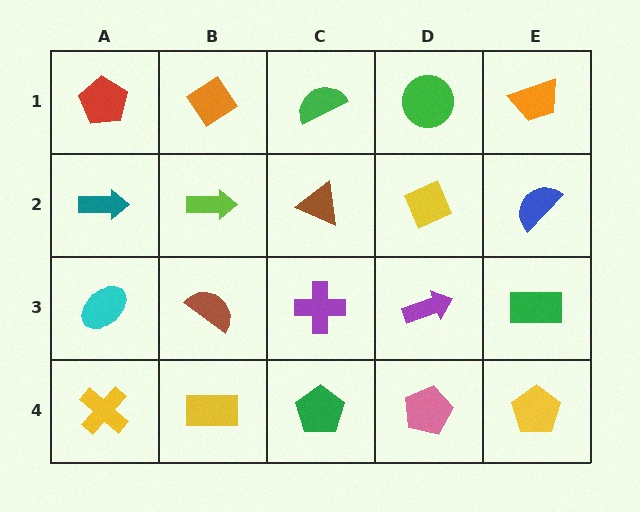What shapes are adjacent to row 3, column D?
A yellow diamond (row 2, column D), a pink pentagon (row 4, column D), a purple cross (row 3, column C), a green rectangle (row 3, column E).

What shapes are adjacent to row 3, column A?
A teal arrow (row 2, column A), a yellow cross (row 4, column A), a brown semicircle (row 3, column B).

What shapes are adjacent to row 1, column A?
A teal arrow (row 2, column A), an orange diamond (row 1, column B).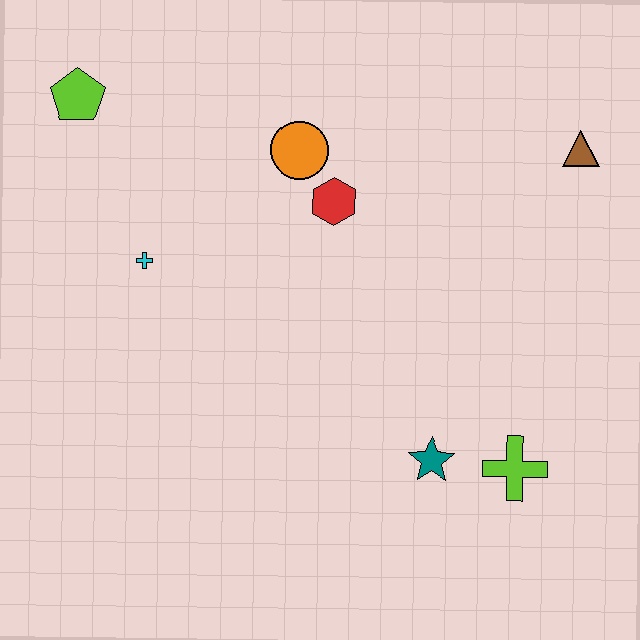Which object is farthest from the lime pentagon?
The lime cross is farthest from the lime pentagon.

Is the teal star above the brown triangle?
No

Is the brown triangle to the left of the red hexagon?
No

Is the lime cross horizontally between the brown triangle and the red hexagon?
Yes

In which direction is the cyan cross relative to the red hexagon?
The cyan cross is to the left of the red hexagon.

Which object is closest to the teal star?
The lime cross is closest to the teal star.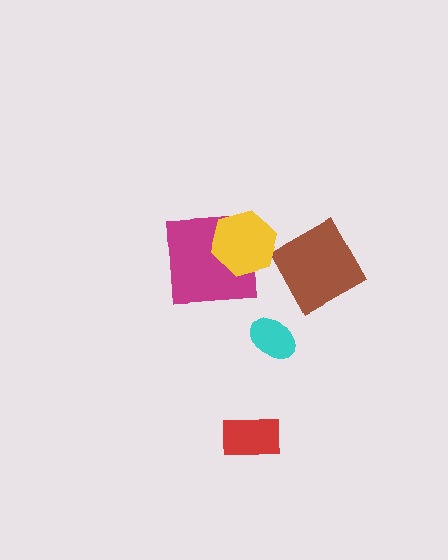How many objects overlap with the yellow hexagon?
1 object overlaps with the yellow hexagon.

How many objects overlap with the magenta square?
1 object overlaps with the magenta square.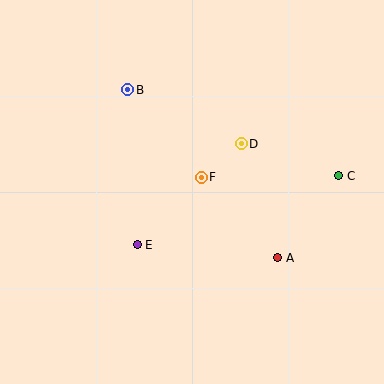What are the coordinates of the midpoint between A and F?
The midpoint between A and F is at (239, 217).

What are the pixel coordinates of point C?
Point C is at (339, 176).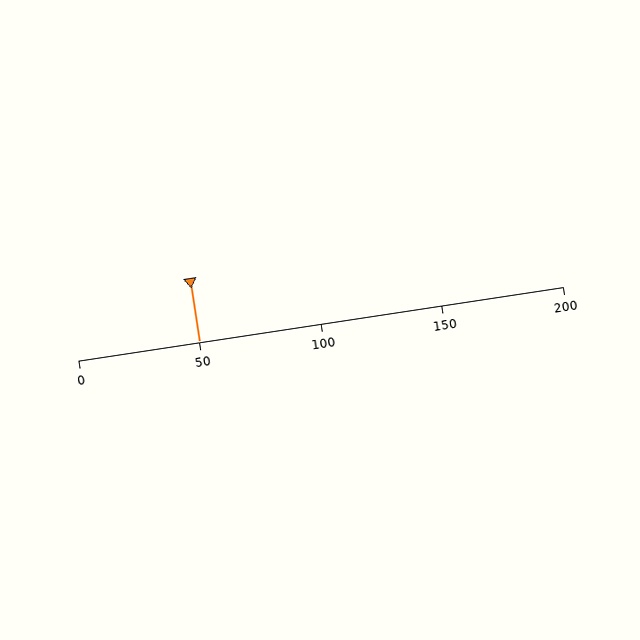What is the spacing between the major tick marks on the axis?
The major ticks are spaced 50 apart.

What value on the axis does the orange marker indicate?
The marker indicates approximately 50.